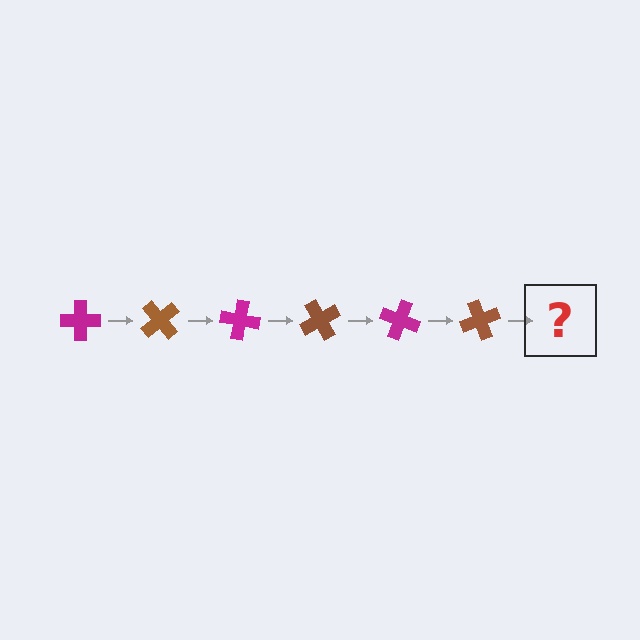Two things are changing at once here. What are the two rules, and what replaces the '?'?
The two rules are that it rotates 50 degrees each step and the color cycles through magenta and brown. The '?' should be a magenta cross, rotated 300 degrees from the start.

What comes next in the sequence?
The next element should be a magenta cross, rotated 300 degrees from the start.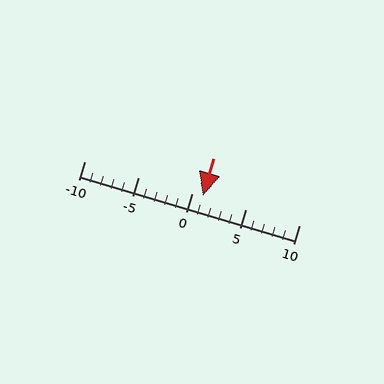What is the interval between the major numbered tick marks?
The major tick marks are spaced 5 units apart.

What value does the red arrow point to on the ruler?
The red arrow points to approximately 1.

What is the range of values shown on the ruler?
The ruler shows values from -10 to 10.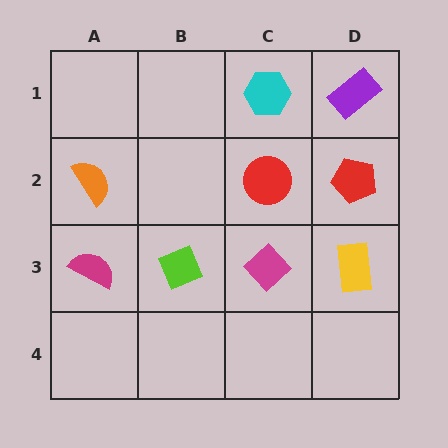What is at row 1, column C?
A cyan hexagon.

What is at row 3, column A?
A magenta semicircle.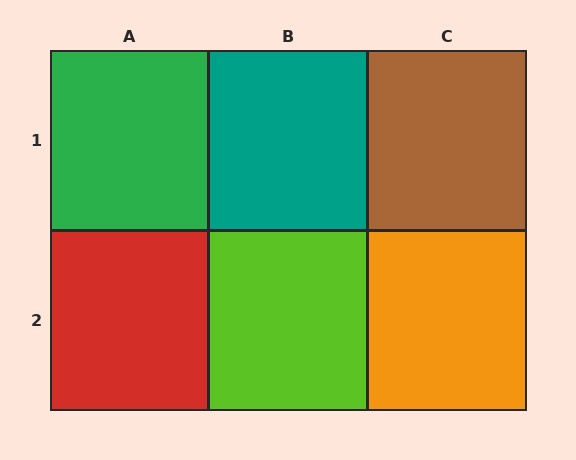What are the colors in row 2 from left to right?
Red, lime, orange.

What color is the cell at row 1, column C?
Brown.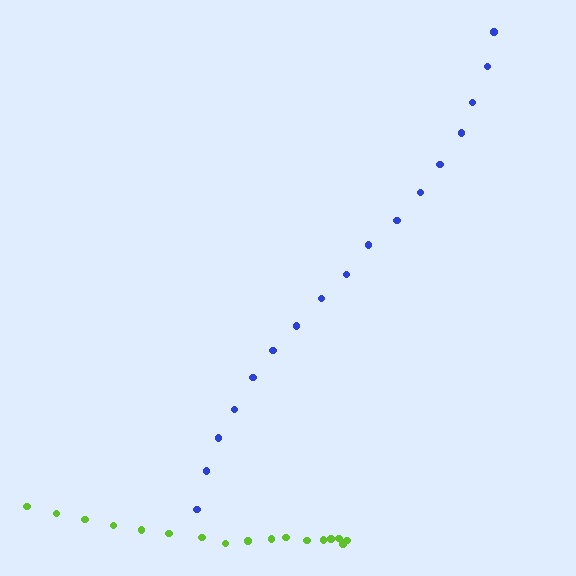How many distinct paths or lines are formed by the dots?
There are 2 distinct paths.